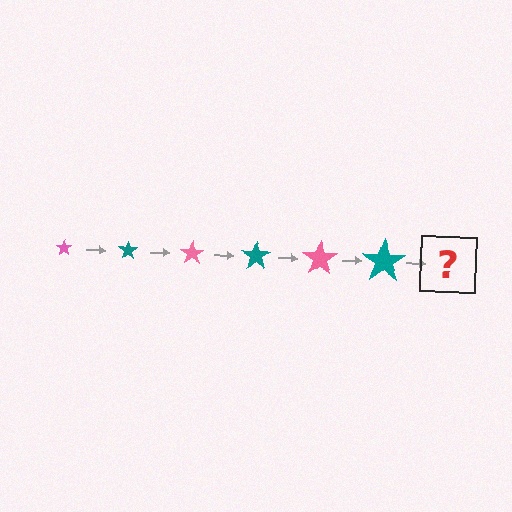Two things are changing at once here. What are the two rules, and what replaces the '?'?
The two rules are that the star grows larger each step and the color cycles through pink and teal. The '?' should be a pink star, larger than the previous one.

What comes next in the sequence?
The next element should be a pink star, larger than the previous one.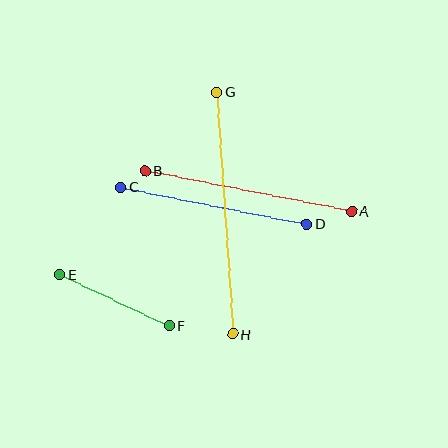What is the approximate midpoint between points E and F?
The midpoint is at approximately (115, 300) pixels.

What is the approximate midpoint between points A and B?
The midpoint is at approximately (248, 191) pixels.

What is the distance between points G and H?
The distance is approximately 243 pixels.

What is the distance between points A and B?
The distance is approximately 211 pixels.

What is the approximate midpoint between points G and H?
The midpoint is at approximately (225, 213) pixels.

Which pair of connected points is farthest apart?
Points G and H are farthest apart.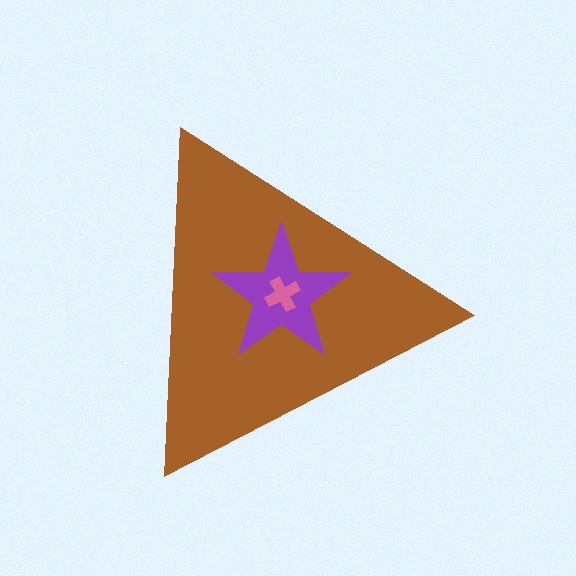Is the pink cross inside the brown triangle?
Yes.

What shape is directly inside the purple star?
The pink cross.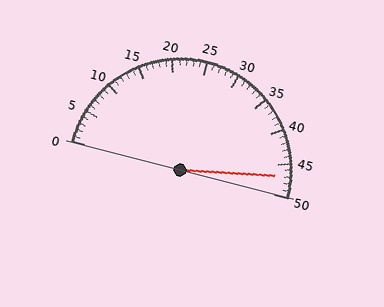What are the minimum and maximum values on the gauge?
The gauge ranges from 0 to 50.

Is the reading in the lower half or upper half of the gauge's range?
The reading is in the upper half of the range (0 to 50).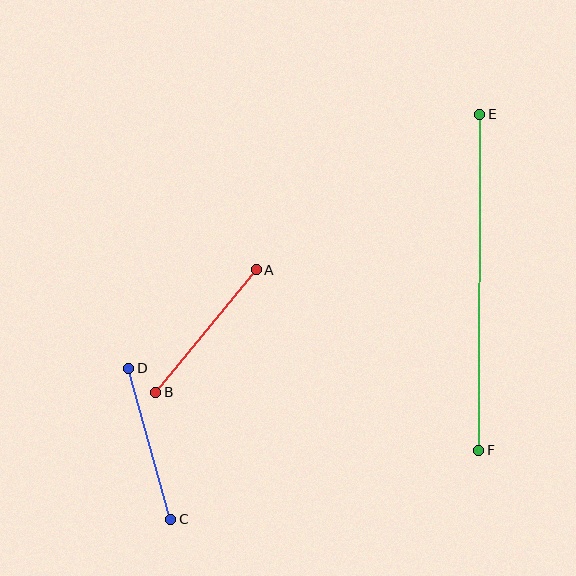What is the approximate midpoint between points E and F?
The midpoint is at approximately (479, 282) pixels.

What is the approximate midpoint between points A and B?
The midpoint is at approximately (206, 331) pixels.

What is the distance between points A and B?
The distance is approximately 158 pixels.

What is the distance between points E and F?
The distance is approximately 336 pixels.